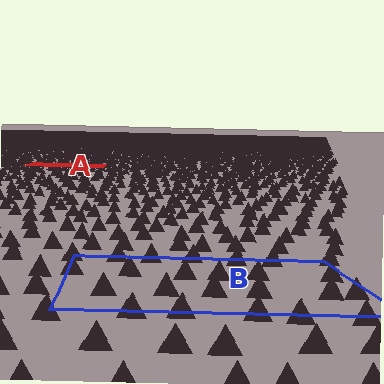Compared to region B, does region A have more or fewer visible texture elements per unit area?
Region A has more texture elements per unit area — they are packed more densely because it is farther away.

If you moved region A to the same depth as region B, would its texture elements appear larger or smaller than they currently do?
They would appear larger. At a closer depth, the same texture elements are projected at a bigger on-screen size.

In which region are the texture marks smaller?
The texture marks are smaller in region A, because it is farther away.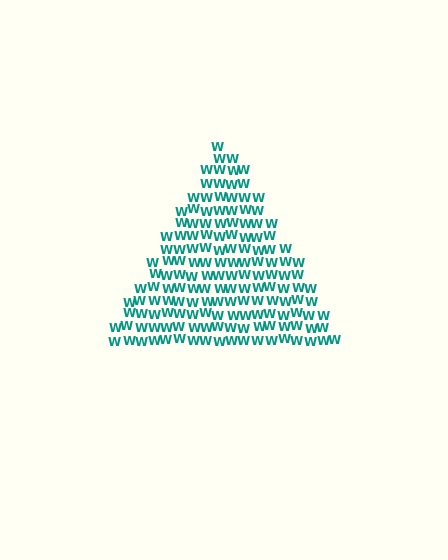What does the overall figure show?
The overall figure shows a triangle.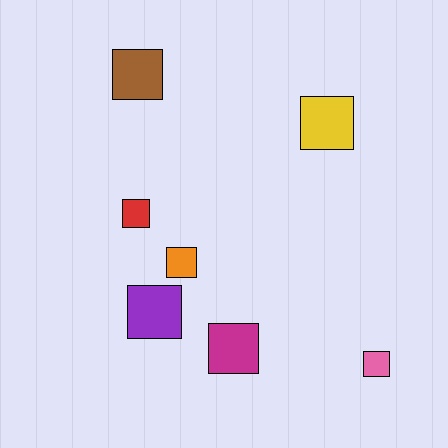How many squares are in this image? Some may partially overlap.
There are 7 squares.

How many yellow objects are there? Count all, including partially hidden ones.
There is 1 yellow object.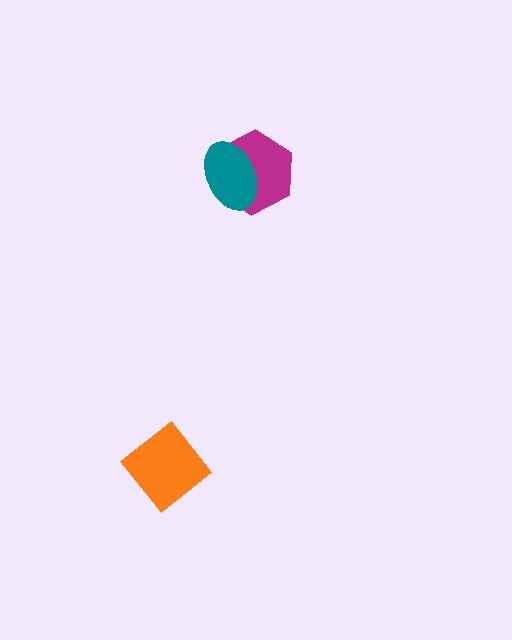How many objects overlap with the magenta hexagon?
1 object overlaps with the magenta hexagon.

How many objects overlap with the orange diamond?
0 objects overlap with the orange diamond.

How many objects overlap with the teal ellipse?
1 object overlaps with the teal ellipse.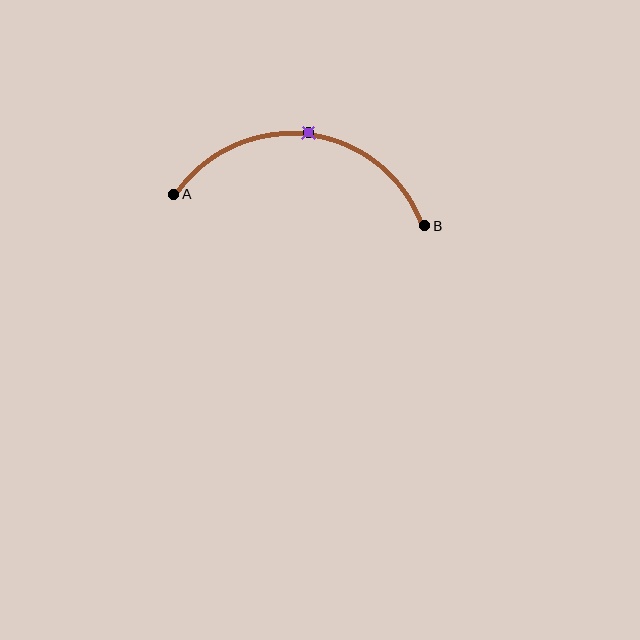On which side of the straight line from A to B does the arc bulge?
The arc bulges above the straight line connecting A and B.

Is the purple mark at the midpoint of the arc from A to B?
Yes. The purple mark lies on the arc at equal arc-length from both A and B — it is the arc midpoint.